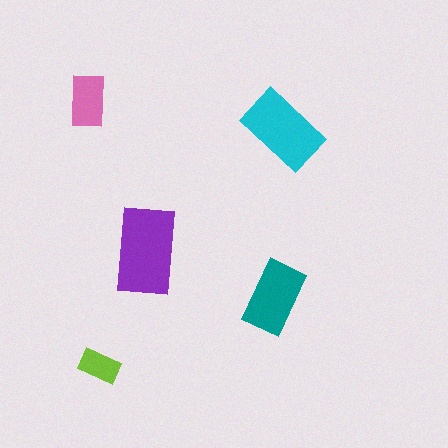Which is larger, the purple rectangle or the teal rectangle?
The purple one.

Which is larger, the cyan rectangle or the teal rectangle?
The cyan one.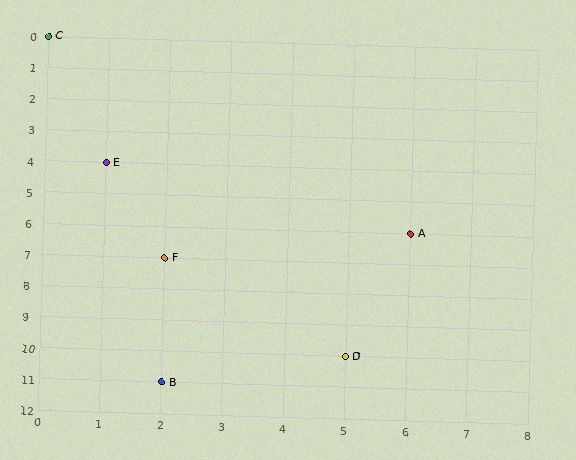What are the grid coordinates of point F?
Point F is at grid coordinates (2, 7).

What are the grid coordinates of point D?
Point D is at grid coordinates (5, 10).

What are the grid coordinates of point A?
Point A is at grid coordinates (6, 6).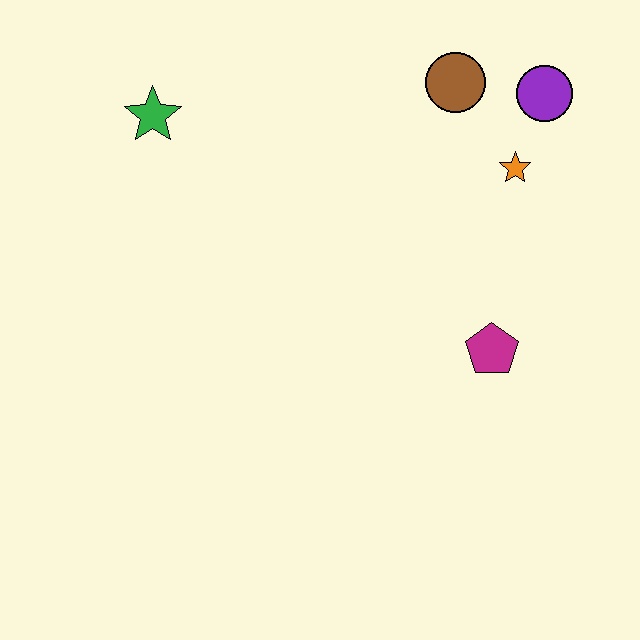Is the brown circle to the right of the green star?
Yes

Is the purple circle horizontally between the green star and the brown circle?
No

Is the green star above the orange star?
Yes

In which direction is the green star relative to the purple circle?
The green star is to the left of the purple circle.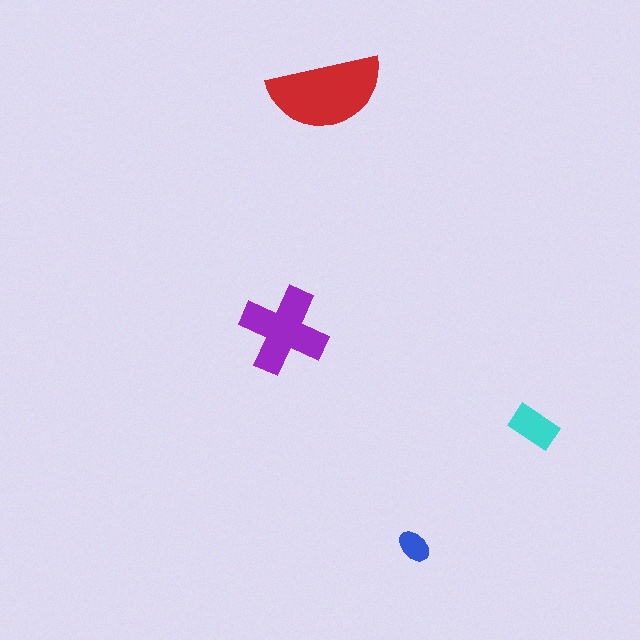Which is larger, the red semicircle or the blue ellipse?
The red semicircle.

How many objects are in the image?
There are 4 objects in the image.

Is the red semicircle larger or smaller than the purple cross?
Larger.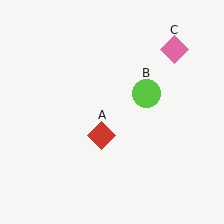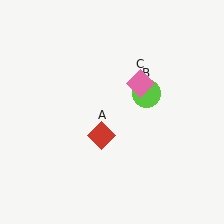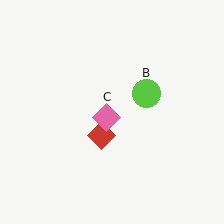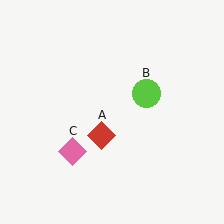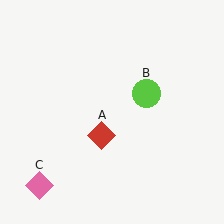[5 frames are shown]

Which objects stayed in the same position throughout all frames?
Red diamond (object A) and lime circle (object B) remained stationary.